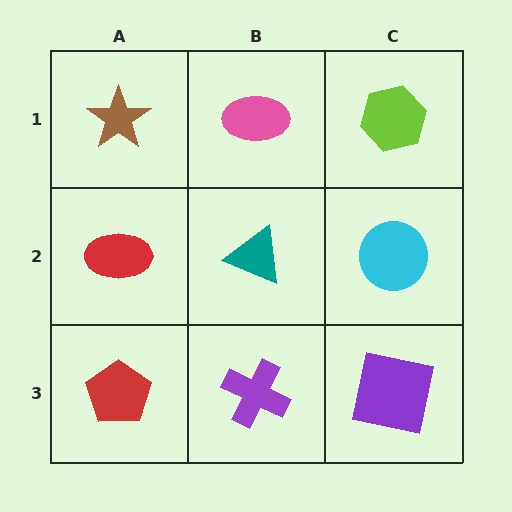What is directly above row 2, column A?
A brown star.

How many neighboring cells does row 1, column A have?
2.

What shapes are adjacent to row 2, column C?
A lime hexagon (row 1, column C), a purple square (row 3, column C), a teal triangle (row 2, column B).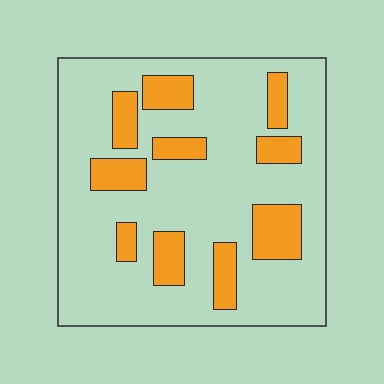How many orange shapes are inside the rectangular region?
10.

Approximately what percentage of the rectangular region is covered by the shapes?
Approximately 20%.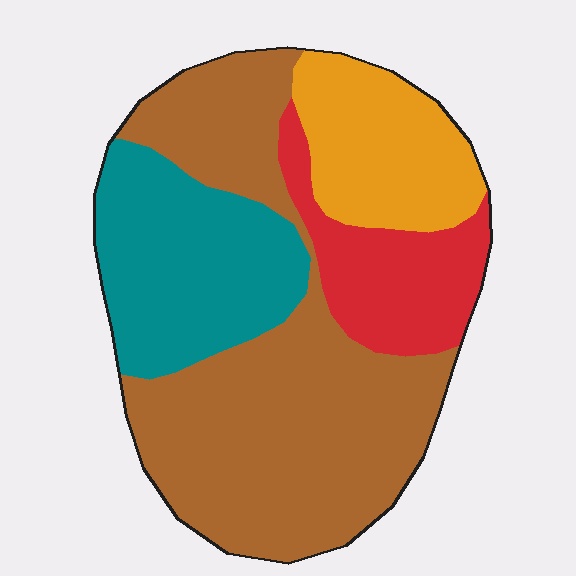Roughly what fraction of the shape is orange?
Orange takes up about one sixth (1/6) of the shape.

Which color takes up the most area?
Brown, at roughly 45%.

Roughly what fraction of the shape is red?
Red covers roughly 15% of the shape.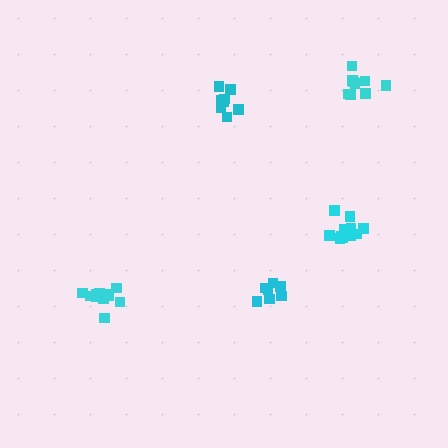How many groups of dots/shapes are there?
There are 5 groups.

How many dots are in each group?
Group 1: 9 dots, Group 2: 12 dots, Group 3: 7 dots, Group 4: 9 dots, Group 5: 11 dots (48 total).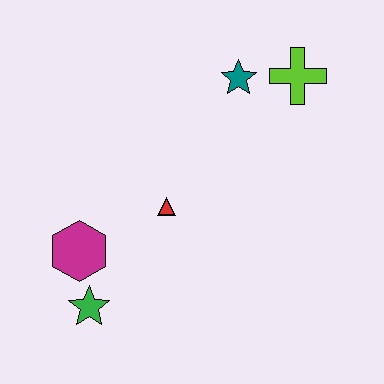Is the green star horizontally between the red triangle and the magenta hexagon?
Yes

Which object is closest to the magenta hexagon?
The green star is closest to the magenta hexagon.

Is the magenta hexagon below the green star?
No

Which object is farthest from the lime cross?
The green star is farthest from the lime cross.